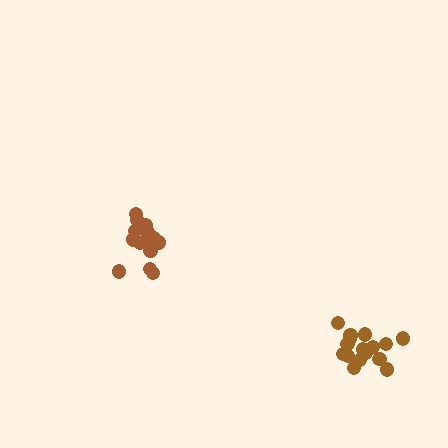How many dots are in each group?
Group 1: 14 dots, Group 2: 16 dots (30 total).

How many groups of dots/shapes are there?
There are 2 groups.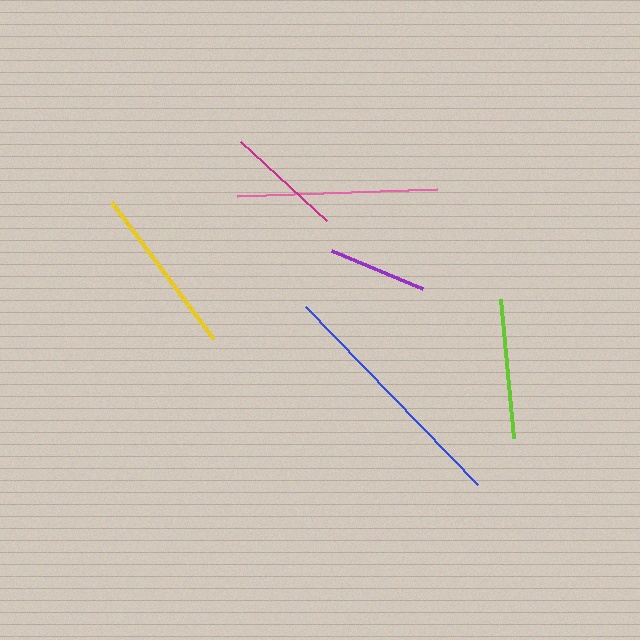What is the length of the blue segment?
The blue segment is approximately 248 pixels long.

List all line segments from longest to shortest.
From longest to shortest: blue, pink, yellow, lime, magenta, purple.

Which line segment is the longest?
The blue line is the longest at approximately 248 pixels.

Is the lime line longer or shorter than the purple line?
The lime line is longer than the purple line.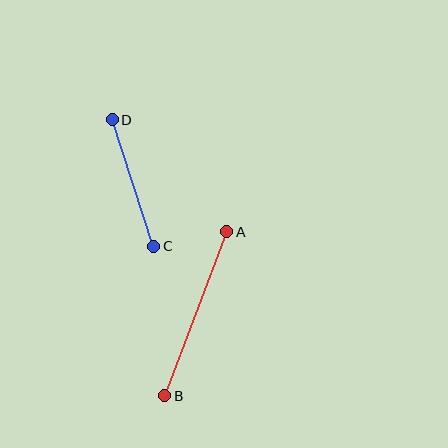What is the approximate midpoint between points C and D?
The midpoint is at approximately (133, 183) pixels.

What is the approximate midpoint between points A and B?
The midpoint is at approximately (196, 314) pixels.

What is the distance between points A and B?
The distance is approximately 175 pixels.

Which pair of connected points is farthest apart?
Points A and B are farthest apart.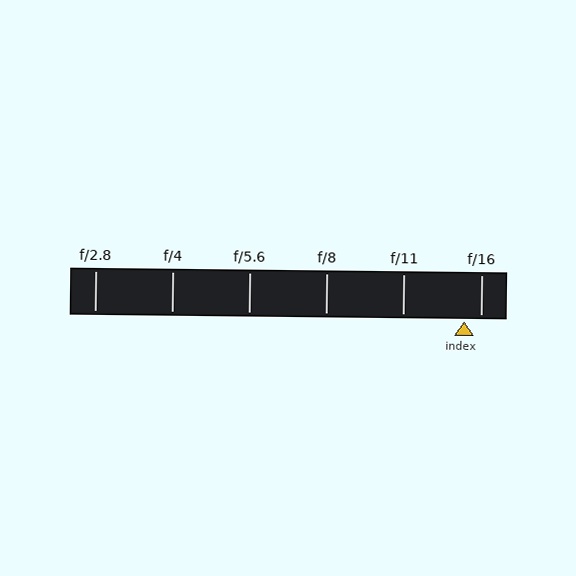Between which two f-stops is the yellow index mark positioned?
The index mark is between f/11 and f/16.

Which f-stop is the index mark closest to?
The index mark is closest to f/16.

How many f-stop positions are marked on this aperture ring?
There are 6 f-stop positions marked.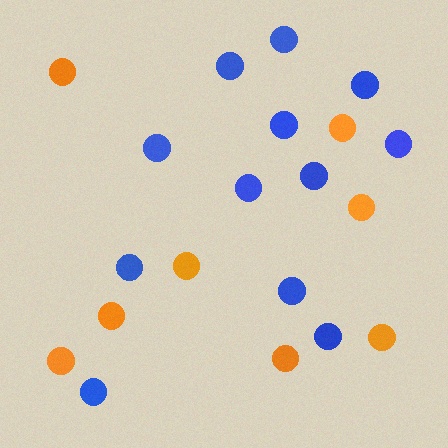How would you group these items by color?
There are 2 groups: one group of blue circles (12) and one group of orange circles (8).